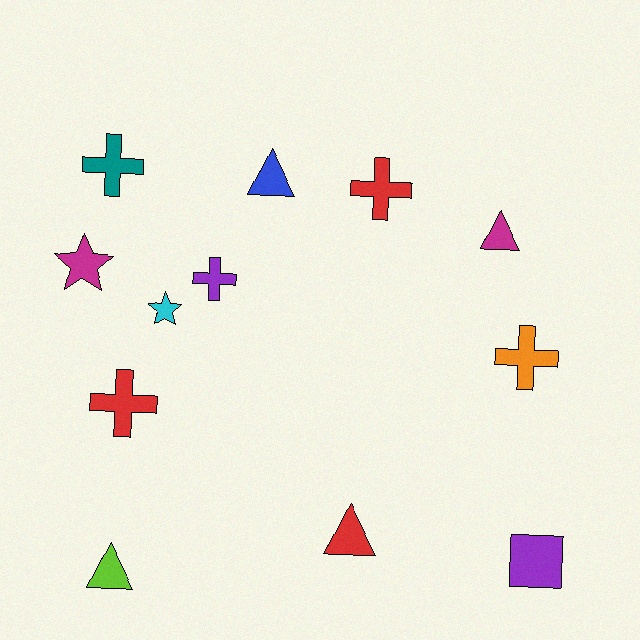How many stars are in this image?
There are 2 stars.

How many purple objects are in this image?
There are 2 purple objects.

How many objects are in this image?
There are 12 objects.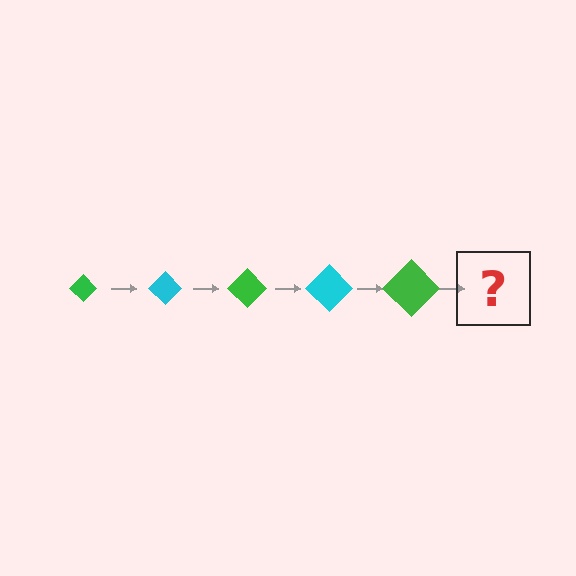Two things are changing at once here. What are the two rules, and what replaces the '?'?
The two rules are that the diamond grows larger each step and the color cycles through green and cyan. The '?' should be a cyan diamond, larger than the previous one.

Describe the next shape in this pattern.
It should be a cyan diamond, larger than the previous one.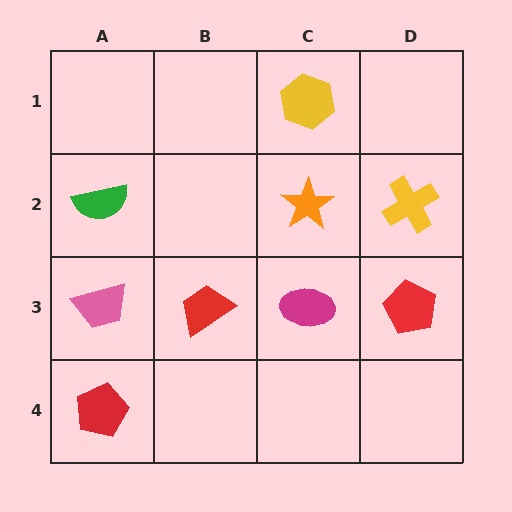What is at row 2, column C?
An orange star.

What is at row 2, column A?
A green semicircle.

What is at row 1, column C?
A yellow hexagon.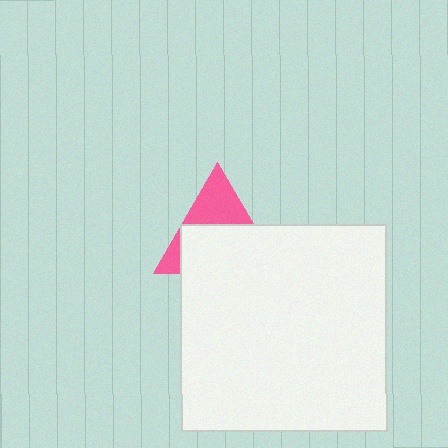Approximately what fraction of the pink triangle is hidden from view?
Roughly 61% of the pink triangle is hidden behind the white square.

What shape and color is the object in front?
The object in front is a white square.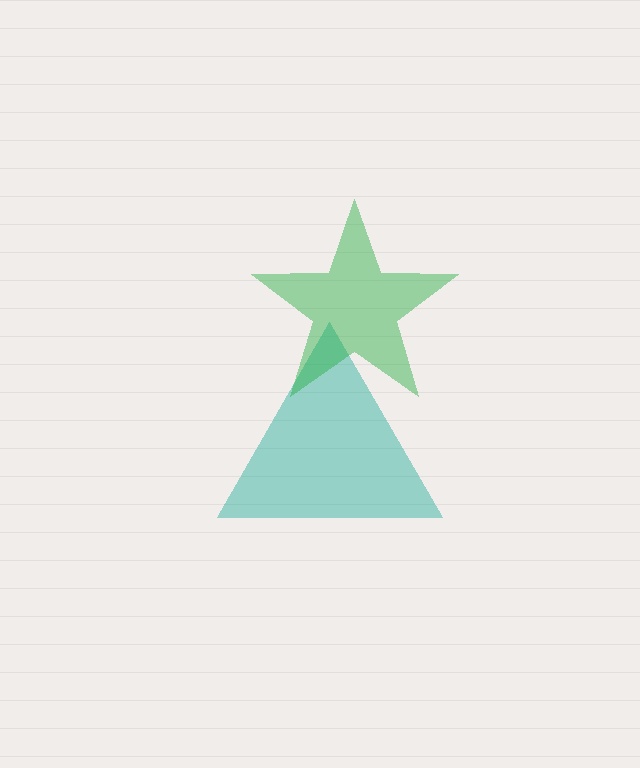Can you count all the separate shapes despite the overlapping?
Yes, there are 2 separate shapes.